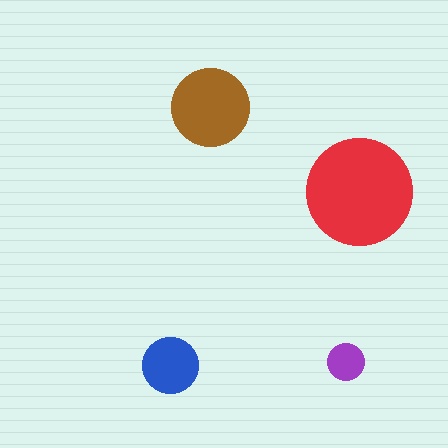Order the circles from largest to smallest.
the red one, the brown one, the blue one, the purple one.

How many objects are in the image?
There are 4 objects in the image.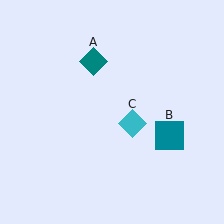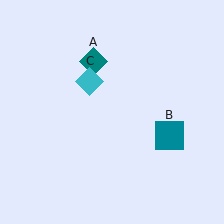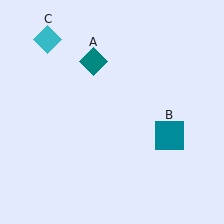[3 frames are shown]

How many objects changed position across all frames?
1 object changed position: cyan diamond (object C).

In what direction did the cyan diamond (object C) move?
The cyan diamond (object C) moved up and to the left.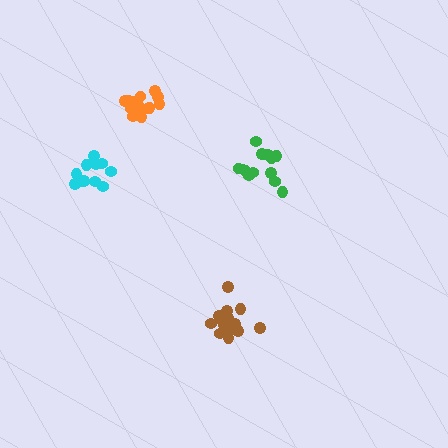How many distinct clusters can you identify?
There are 4 distinct clusters.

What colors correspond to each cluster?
The clusters are colored: green, cyan, orange, brown.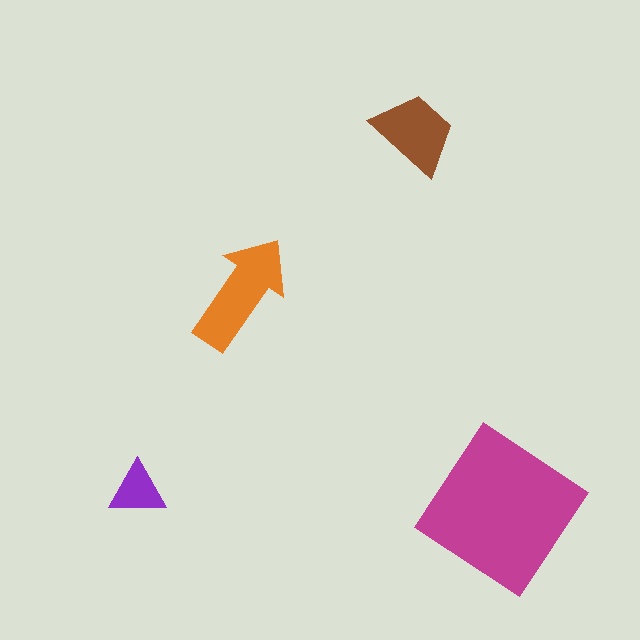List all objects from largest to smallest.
The magenta diamond, the orange arrow, the brown trapezoid, the purple triangle.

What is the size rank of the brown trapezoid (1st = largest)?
3rd.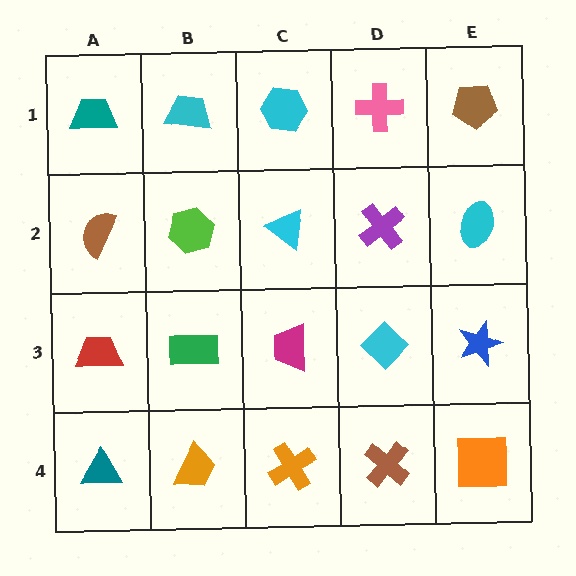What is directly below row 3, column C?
An orange cross.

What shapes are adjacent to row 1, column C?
A cyan triangle (row 2, column C), a cyan trapezoid (row 1, column B), a pink cross (row 1, column D).